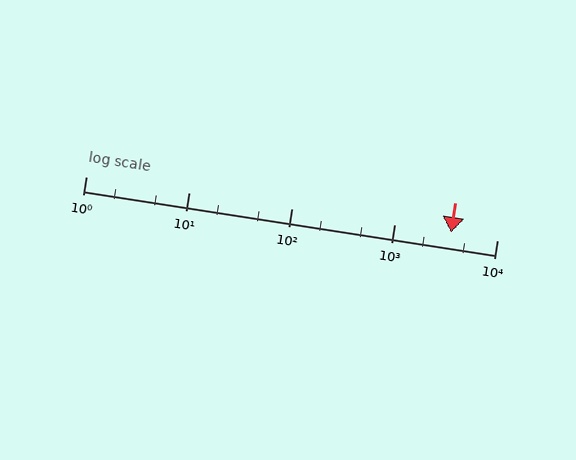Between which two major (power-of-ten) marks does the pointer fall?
The pointer is between 1000 and 10000.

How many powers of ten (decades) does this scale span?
The scale spans 4 decades, from 1 to 10000.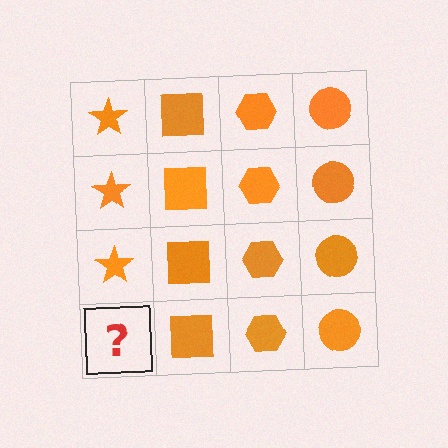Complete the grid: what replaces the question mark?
The question mark should be replaced with an orange star.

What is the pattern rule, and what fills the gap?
The rule is that each column has a consistent shape. The gap should be filled with an orange star.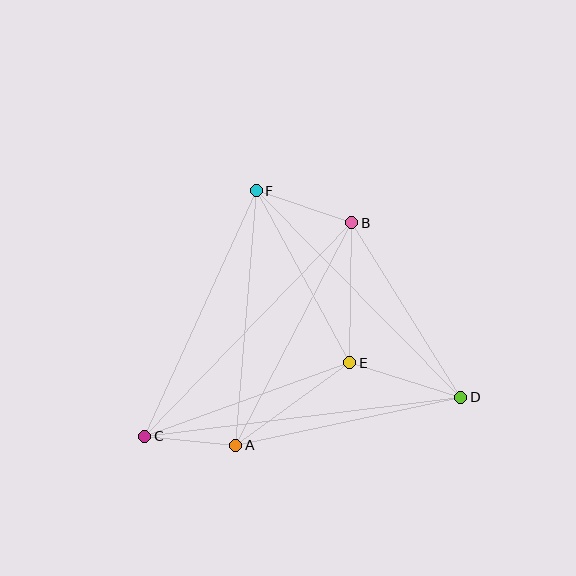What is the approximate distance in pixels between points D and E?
The distance between D and E is approximately 117 pixels.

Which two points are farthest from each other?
Points C and D are farthest from each other.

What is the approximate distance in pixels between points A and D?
The distance between A and D is approximately 230 pixels.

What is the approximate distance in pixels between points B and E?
The distance between B and E is approximately 140 pixels.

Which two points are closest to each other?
Points A and C are closest to each other.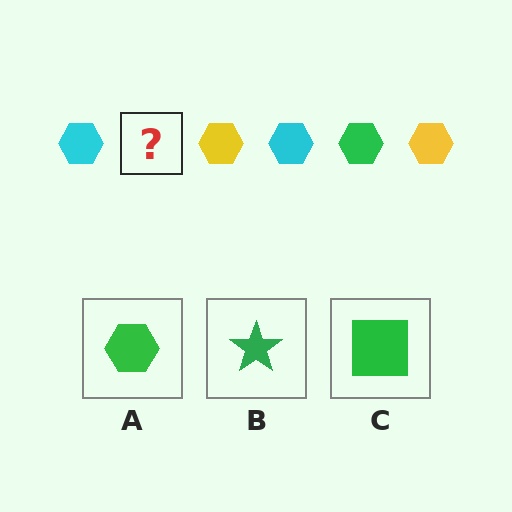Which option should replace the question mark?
Option A.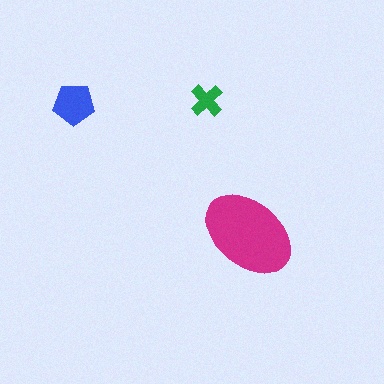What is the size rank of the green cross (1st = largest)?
3rd.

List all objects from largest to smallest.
The magenta ellipse, the blue pentagon, the green cross.